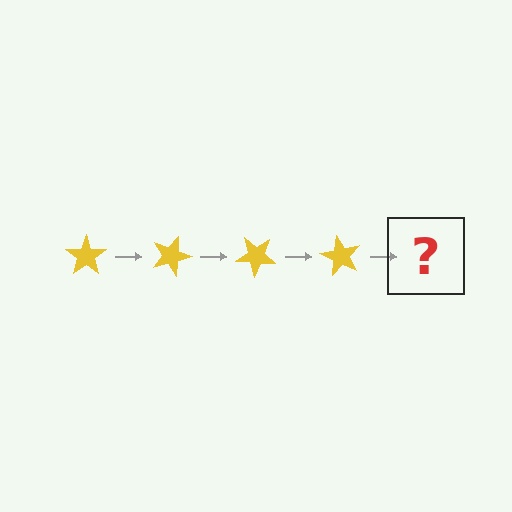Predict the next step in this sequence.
The next step is a yellow star rotated 80 degrees.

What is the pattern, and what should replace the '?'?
The pattern is that the star rotates 20 degrees each step. The '?' should be a yellow star rotated 80 degrees.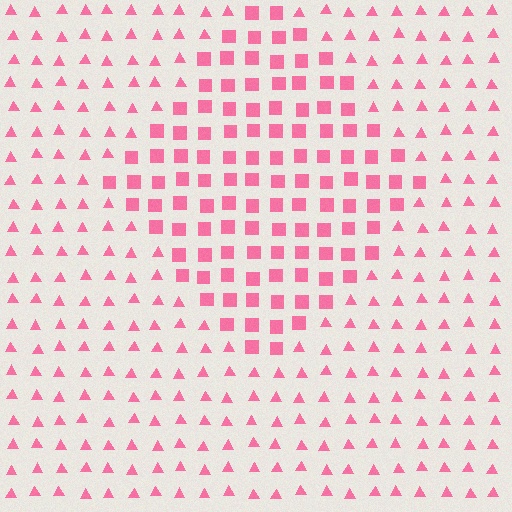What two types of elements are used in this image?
The image uses squares inside the diamond region and triangles outside it.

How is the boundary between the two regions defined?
The boundary is defined by a change in element shape: squares inside vs. triangles outside. All elements share the same color and spacing.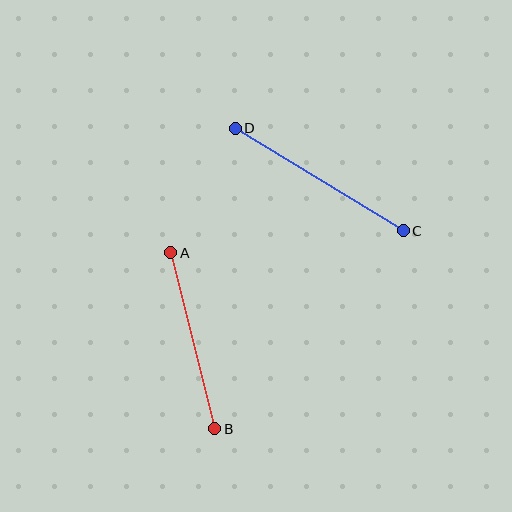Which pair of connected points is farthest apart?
Points C and D are farthest apart.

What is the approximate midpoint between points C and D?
The midpoint is at approximately (319, 180) pixels.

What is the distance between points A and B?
The distance is approximately 182 pixels.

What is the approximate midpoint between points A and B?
The midpoint is at approximately (193, 341) pixels.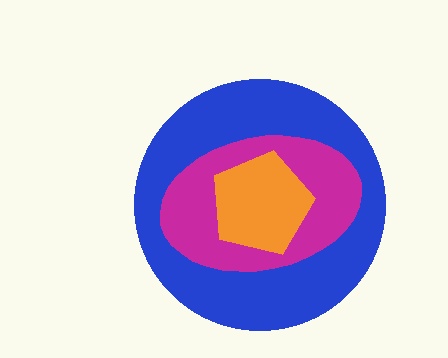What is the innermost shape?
The orange pentagon.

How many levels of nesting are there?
3.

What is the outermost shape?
The blue circle.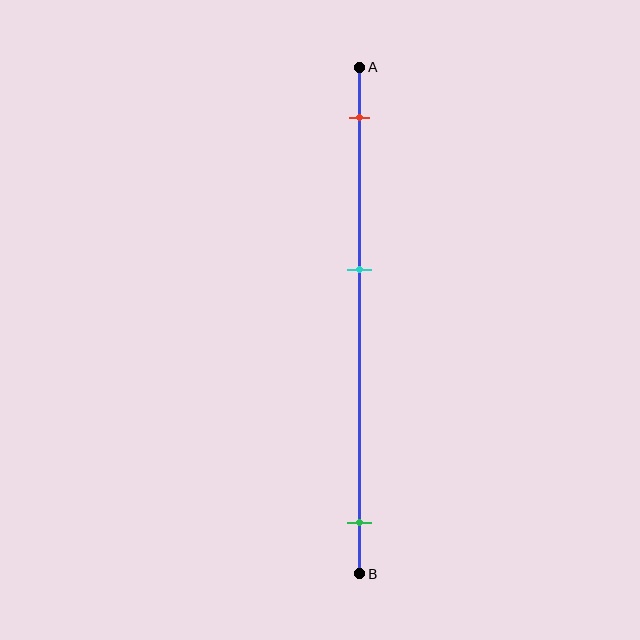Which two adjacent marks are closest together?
The red and cyan marks are the closest adjacent pair.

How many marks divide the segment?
There are 3 marks dividing the segment.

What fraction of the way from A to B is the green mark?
The green mark is approximately 90% (0.9) of the way from A to B.